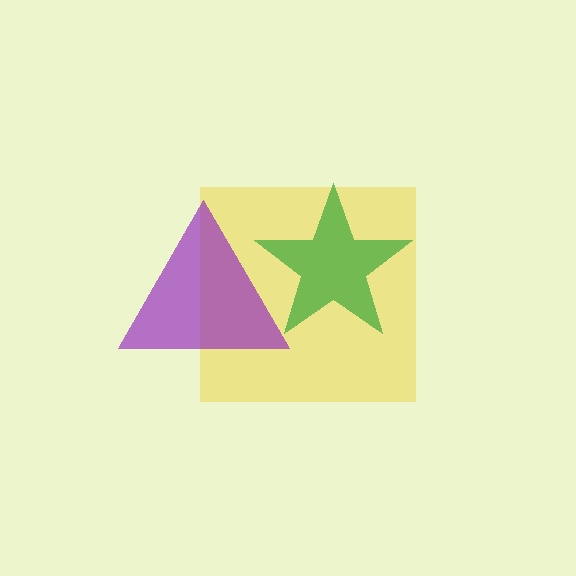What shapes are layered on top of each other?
The layered shapes are: a yellow square, a green star, a purple triangle.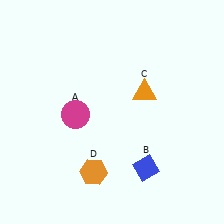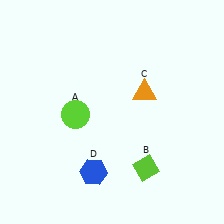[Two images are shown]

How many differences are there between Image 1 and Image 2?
There are 3 differences between the two images.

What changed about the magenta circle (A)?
In Image 1, A is magenta. In Image 2, it changed to lime.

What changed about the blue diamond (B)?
In Image 1, B is blue. In Image 2, it changed to lime.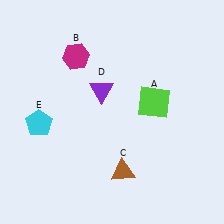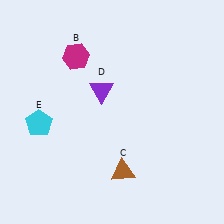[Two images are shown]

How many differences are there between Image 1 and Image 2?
There is 1 difference between the two images.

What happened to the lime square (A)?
The lime square (A) was removed in Image 2. It was in the top-right area of Image 1.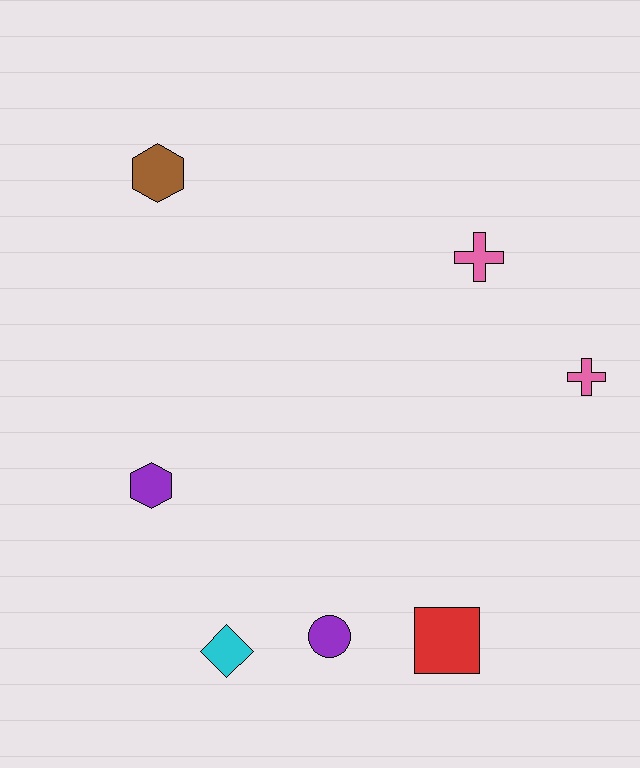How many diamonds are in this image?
There is 1 diamond.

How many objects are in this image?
There are 7 objects.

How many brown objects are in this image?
There is 1 brown object.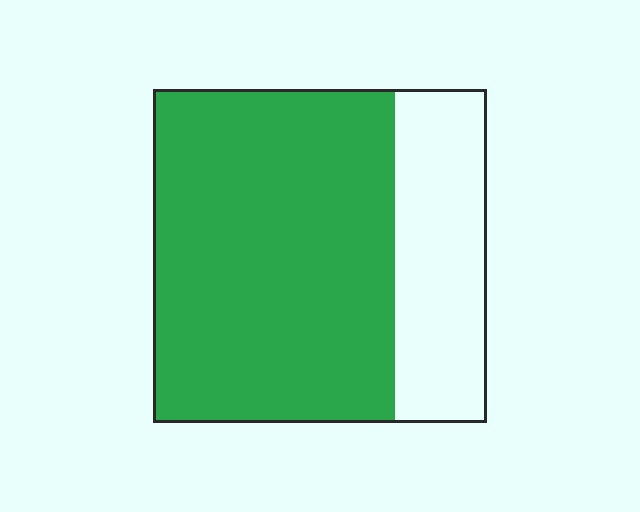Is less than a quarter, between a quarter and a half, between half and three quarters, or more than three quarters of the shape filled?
Between half and three quarters.